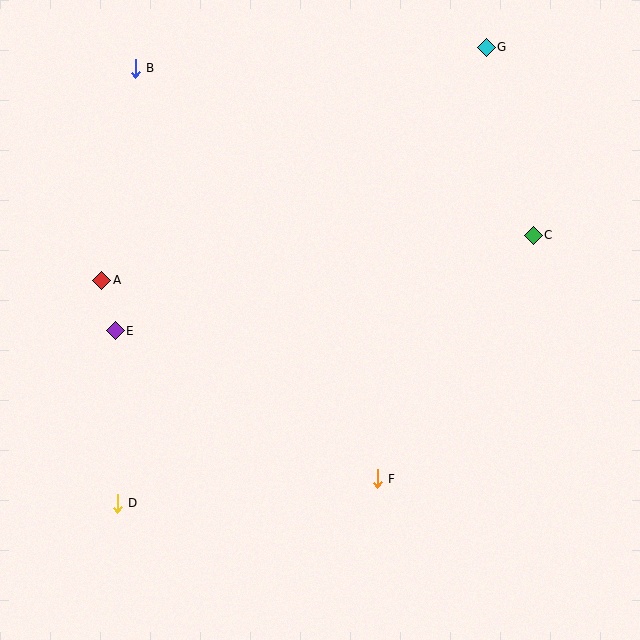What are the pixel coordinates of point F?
Point F is at (377, 479).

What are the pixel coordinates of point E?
Point E is at (115, 331).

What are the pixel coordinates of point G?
Point G is at (486, 47).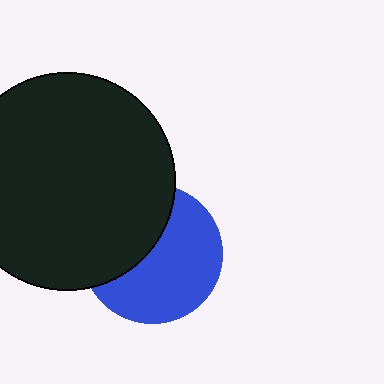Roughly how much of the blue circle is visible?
About half of it is visible (roughly 59%).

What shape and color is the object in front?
The object in front is a black circle.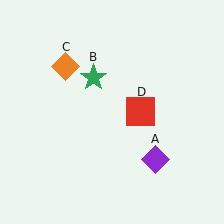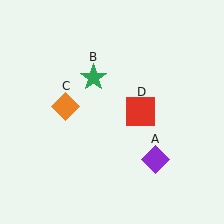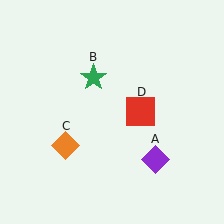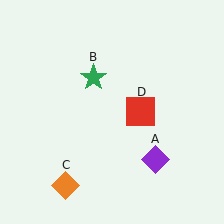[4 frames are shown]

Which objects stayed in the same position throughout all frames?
Purple diamond (object A) and green star (object B) and red square (object D) remained stationary.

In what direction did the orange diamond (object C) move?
The orange diamond (object C) moved down.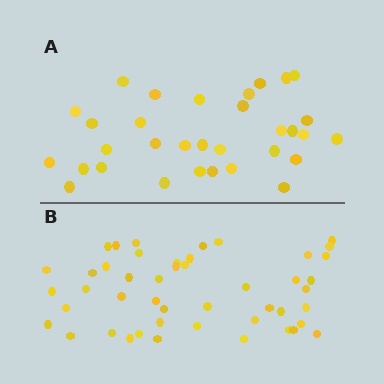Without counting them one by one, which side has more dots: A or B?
Region B (the bottom region) has more dots.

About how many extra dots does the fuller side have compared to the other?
Region B has approximately 15 more dots than region A.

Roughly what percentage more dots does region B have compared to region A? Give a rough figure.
About 45% more.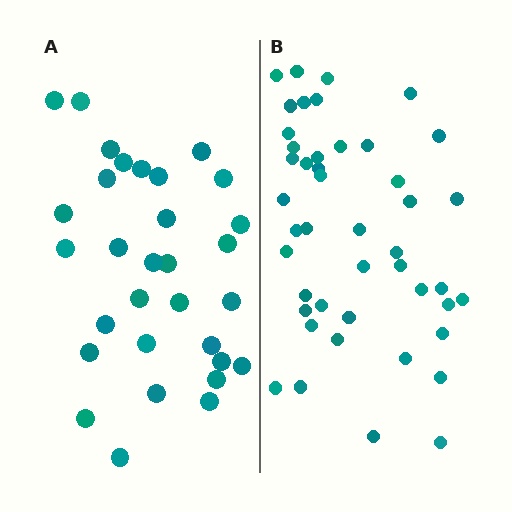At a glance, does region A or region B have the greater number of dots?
Region B (the right region) has more dots.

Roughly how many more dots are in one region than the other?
Region B has approximately 15 more dots than region A.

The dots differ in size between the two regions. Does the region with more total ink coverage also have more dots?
No. Region A has more total ink coverage because its dots are larger, but region B actually contains more individual dots. Total area can be misleading — the number of items is what matters here.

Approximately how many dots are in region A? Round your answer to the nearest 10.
About 30 dots. (The exact count is 31, which rounds to 30.)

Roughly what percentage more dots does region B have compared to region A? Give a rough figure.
About 45% more.